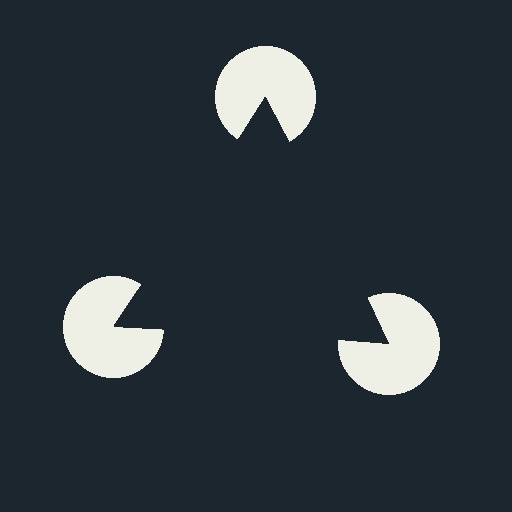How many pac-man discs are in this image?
There are 3 — one at each vertex of the illusory triangle.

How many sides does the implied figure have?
3 sides.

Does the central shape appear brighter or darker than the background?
It typically appears slightly darker than the background, even though no actual brightness change is drawn.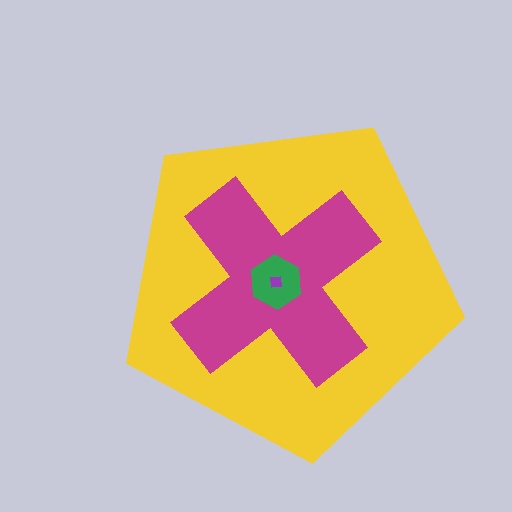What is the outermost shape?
The yellow pentagon.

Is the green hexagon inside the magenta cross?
Yes.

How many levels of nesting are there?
4.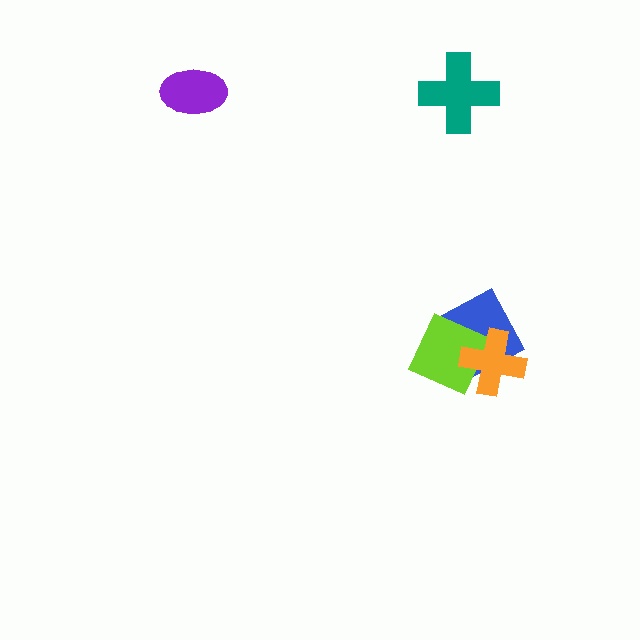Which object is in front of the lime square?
The orange cross is in front of the lime square.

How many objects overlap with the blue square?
2 objects overlap with the blue square.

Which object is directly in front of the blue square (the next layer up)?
The lime square is directly in front of the blue square.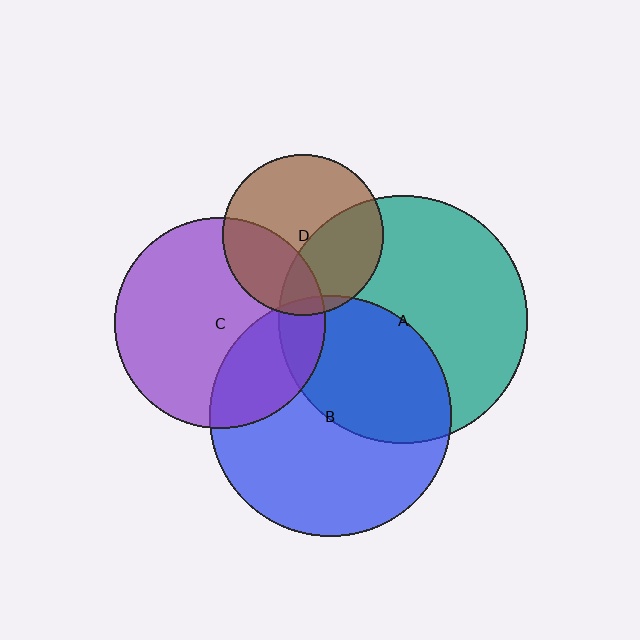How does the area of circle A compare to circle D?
Approximately 2.4 times.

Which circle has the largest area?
Circle A (teal).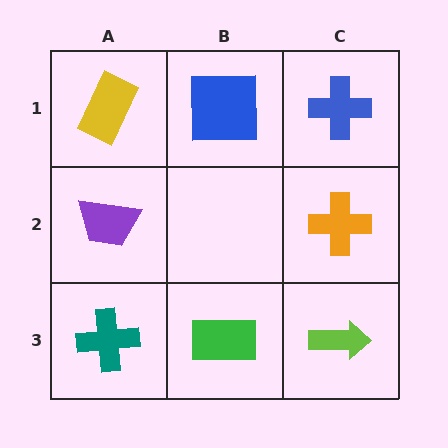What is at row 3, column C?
A lime arrow.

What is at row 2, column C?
An orange cross.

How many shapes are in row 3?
3 shapes.